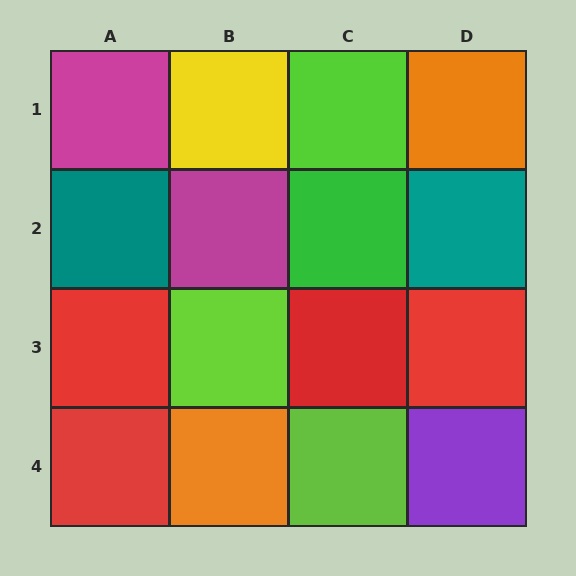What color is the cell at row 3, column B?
Lime.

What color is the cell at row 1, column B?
Yellow.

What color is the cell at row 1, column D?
Orange.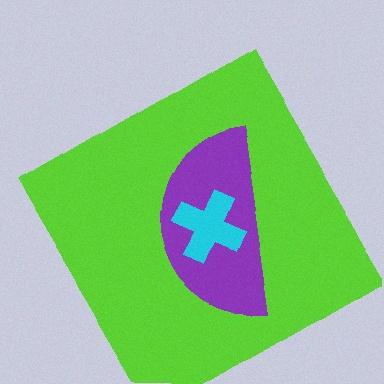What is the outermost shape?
The lime diamond.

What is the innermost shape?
The cyan cross.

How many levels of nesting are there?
3.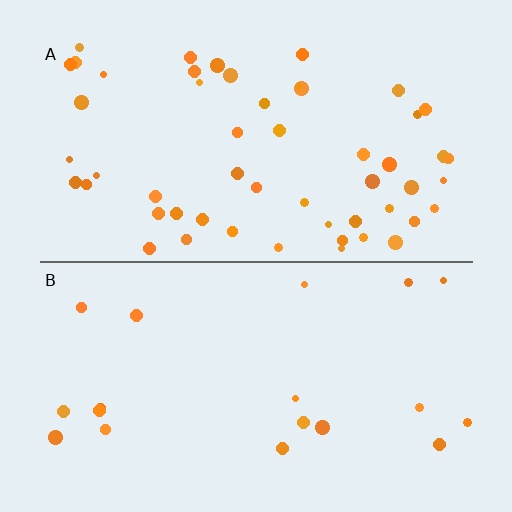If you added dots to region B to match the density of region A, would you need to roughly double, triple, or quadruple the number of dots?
Approximately triple.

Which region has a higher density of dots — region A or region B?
A (the top).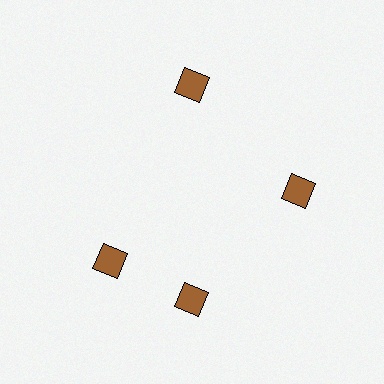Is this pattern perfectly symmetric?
No. The 4 brown diamonds are arranged in a ring, but one element near the 9 o'clock position is rotated out of alignment along the ring, breaking the 4-fold rotational symmetry.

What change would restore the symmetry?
The symmetry would be restored by rotating it back into even spacing with its neighbors so that all 4 diamonds sit at equal angles and equal distance from the center.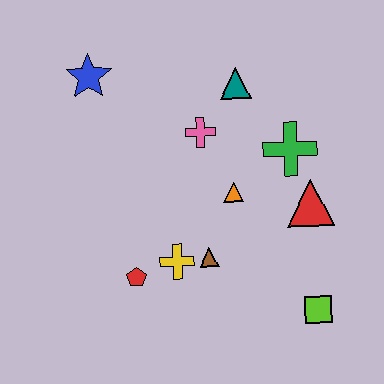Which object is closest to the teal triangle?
The pink cross is closest to the teal triangle.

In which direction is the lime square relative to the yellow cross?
The lime square is to the right of the yellow cross.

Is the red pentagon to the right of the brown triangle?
No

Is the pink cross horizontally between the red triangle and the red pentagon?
Yes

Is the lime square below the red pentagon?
Yes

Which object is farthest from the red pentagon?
The teal triangle is farthest from the red pentagon.